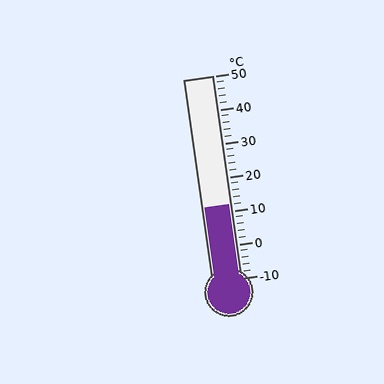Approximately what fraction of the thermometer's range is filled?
The thermometer is filled to approximately 35% of its range.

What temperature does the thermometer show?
The thermometer shows approximately 12°C.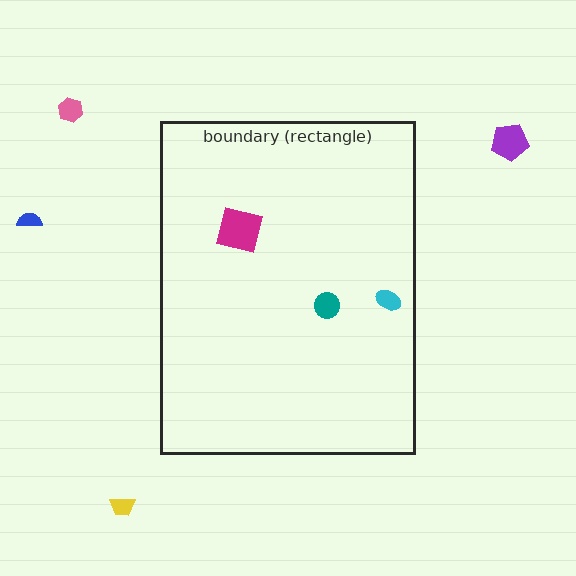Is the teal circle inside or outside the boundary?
Inside.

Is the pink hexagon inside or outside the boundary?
Outside.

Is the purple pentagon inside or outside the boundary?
Outside.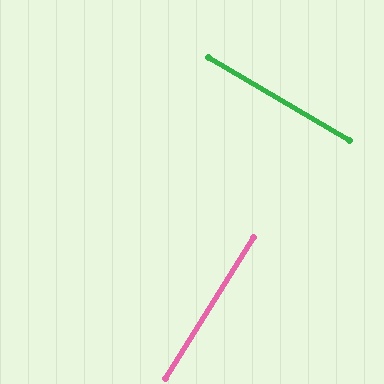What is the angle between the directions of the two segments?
Approximately 88 degrees.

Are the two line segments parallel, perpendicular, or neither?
Perpendicular — they meet at approximately 88°.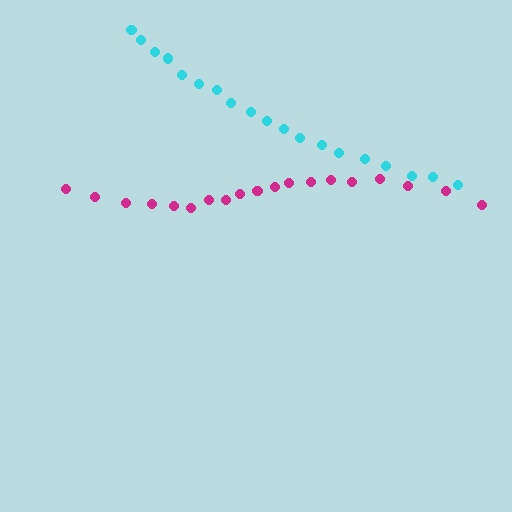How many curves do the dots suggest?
There are 2 distinct paths.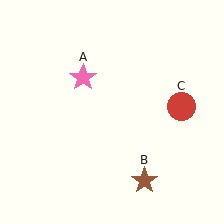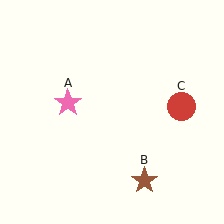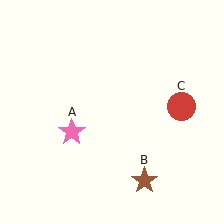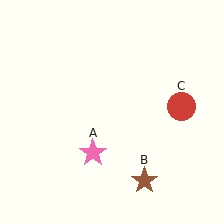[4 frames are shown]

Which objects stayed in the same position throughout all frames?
Brown star (object B) and red circle (object C) remained stationary.